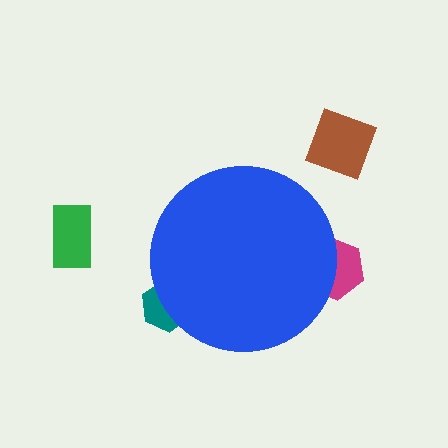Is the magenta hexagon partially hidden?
Yes, the magenta hexagon is partially hidden behind the blue circle.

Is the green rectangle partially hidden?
No, the green rectangle is fully visible.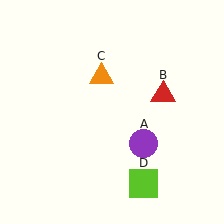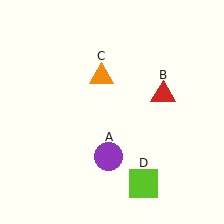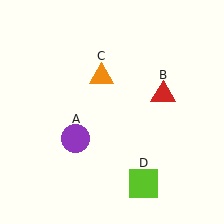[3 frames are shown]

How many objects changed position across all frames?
1 object changed position: purple circle (object A).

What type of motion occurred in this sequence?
The purple circle (object A) rotated clockwise around the center of the scene.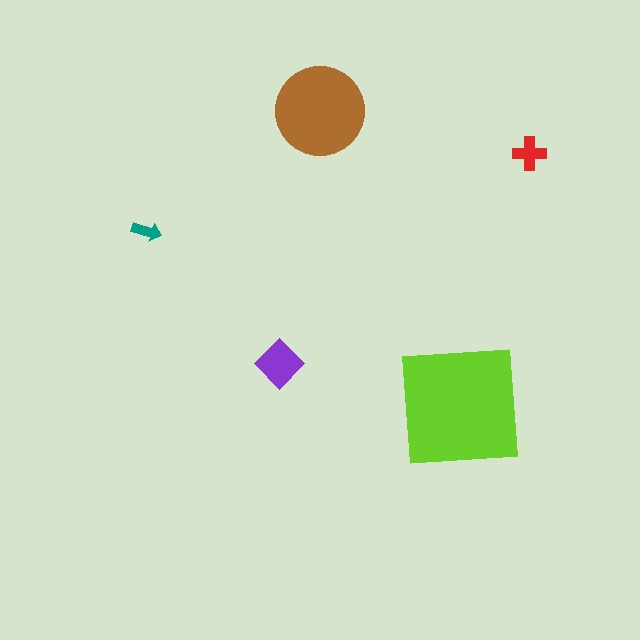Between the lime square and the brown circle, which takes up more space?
The lime square.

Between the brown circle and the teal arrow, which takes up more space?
The brown circle.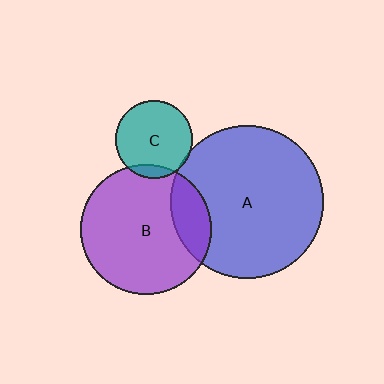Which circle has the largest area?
Circle A (blue).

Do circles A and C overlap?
Yes.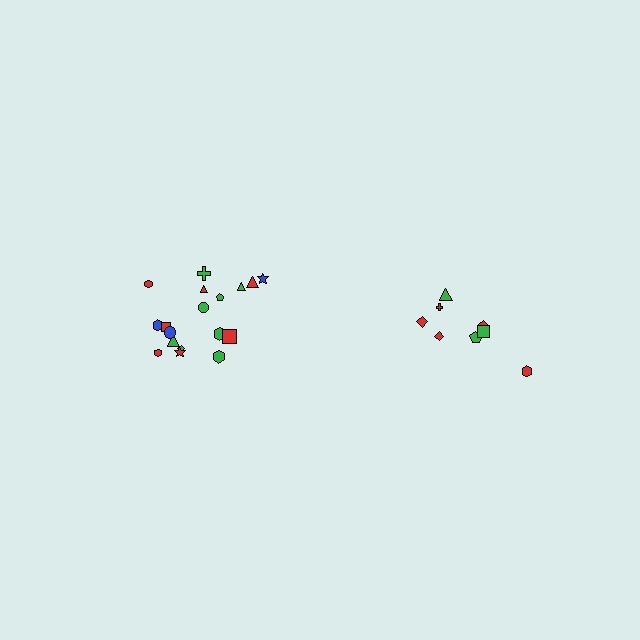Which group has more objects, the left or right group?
The left group.